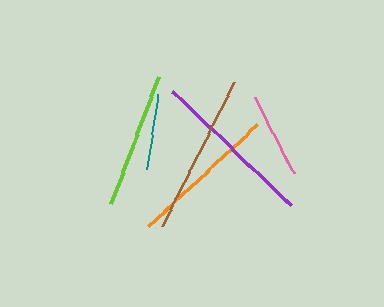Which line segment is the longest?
The purple line is the longest at approximately 165 pixels.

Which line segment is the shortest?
The teal line is the shortest at approximately 77 pixels.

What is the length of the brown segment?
The brown segment is approximately 161 pixels long.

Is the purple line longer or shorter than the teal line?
The purple line is longer than the teal line.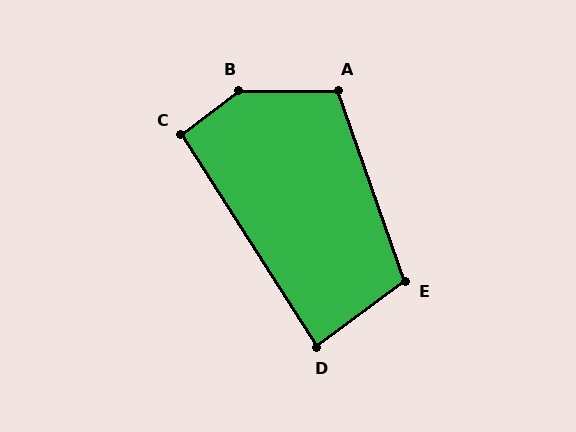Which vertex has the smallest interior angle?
D, at approximately 86 degrees.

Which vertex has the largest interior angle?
B, at approximately 143 degrees.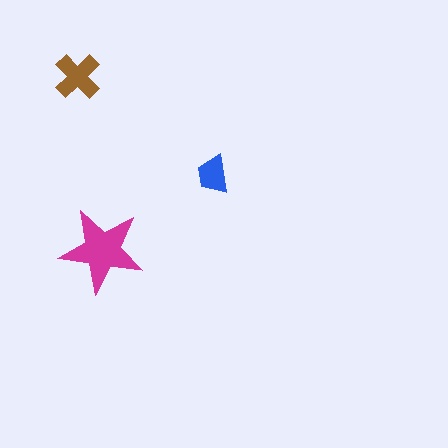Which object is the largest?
The magenta star.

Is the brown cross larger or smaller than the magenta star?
Smaller.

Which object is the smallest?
The blue trapezoid.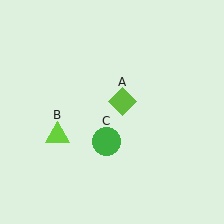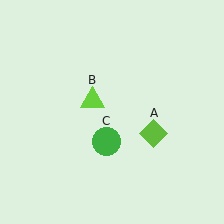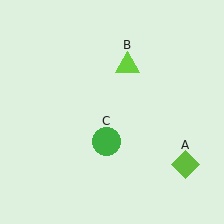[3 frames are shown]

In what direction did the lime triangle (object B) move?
The lime triangle (object B) moved up and to the right.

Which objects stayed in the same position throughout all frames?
Green circle (object C) remained stationary.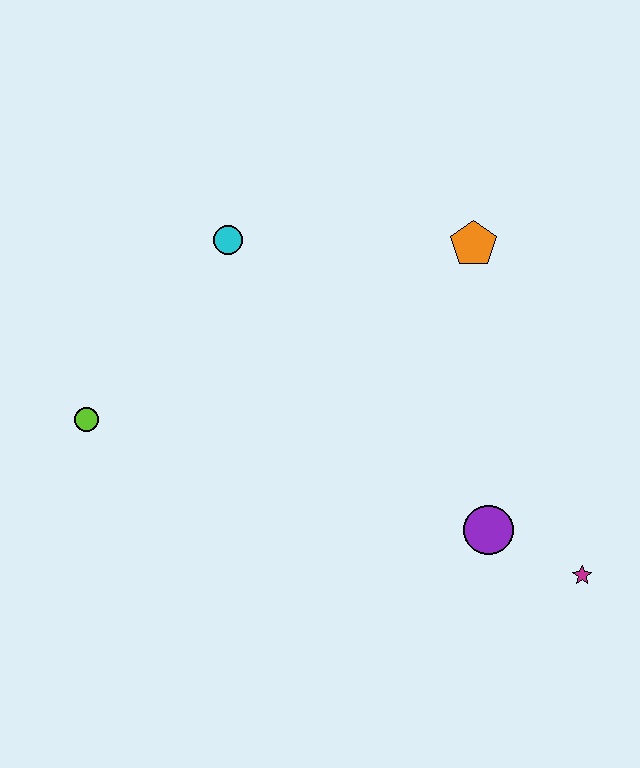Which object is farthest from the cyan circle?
The magenta star is farthest from the cyan circle.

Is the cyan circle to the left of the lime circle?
No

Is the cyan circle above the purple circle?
Yes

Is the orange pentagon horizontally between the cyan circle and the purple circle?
Yes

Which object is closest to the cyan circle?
The lime circle is closest to the cyan circle.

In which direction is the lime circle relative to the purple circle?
The lime circle is to the left of the purple circle.